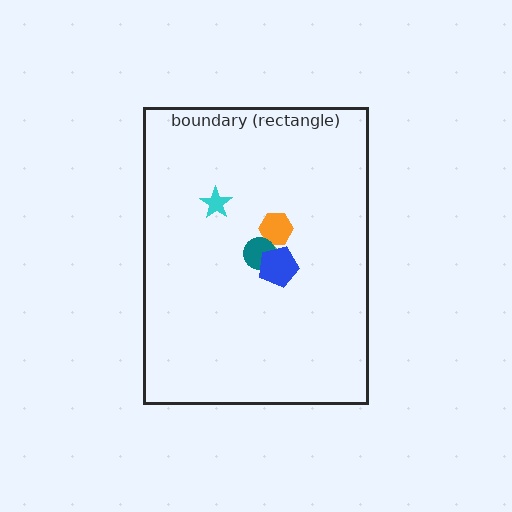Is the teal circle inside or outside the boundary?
Inside.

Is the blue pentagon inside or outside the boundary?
Inside.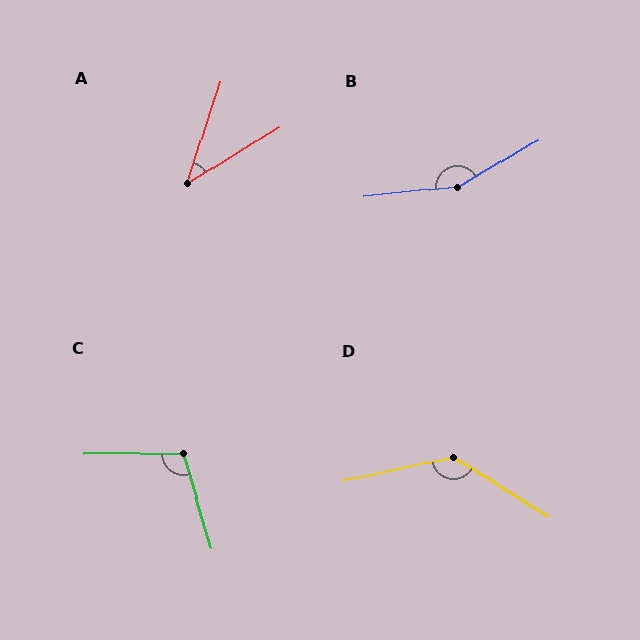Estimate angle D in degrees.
Approximately 136 degrees.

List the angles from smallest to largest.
A (40°), C (106°), D (136°), B (155°).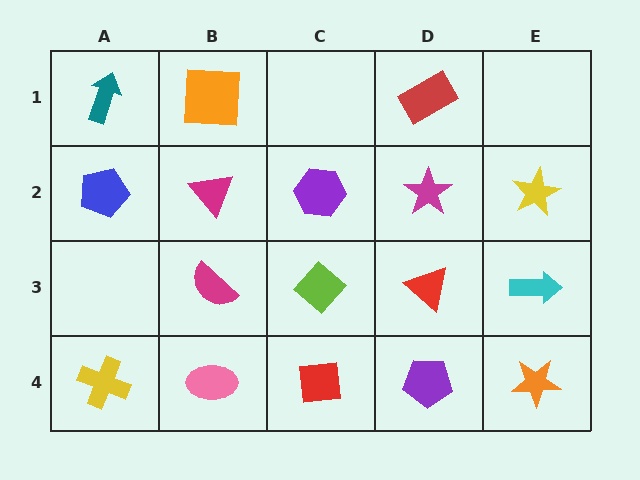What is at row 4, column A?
A yellow cross.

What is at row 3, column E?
A cyan arrow.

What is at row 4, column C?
A red square.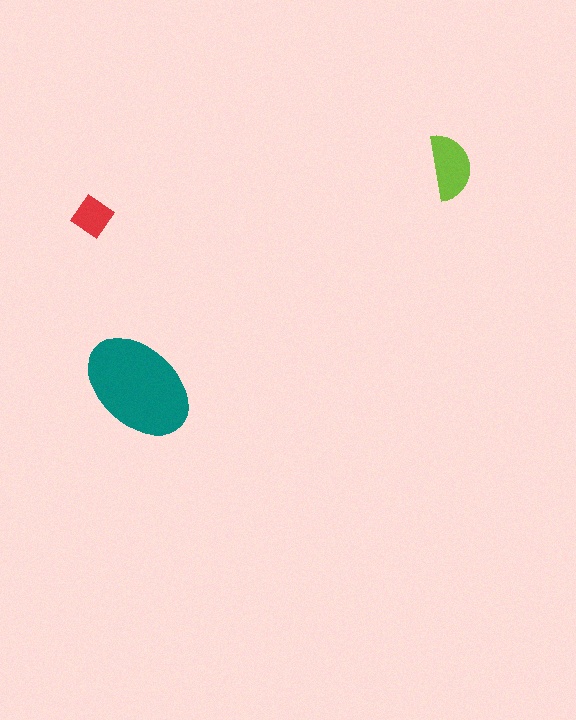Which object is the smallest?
The red diamond.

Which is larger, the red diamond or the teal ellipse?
The teal ellipse.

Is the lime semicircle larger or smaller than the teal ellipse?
Smaller.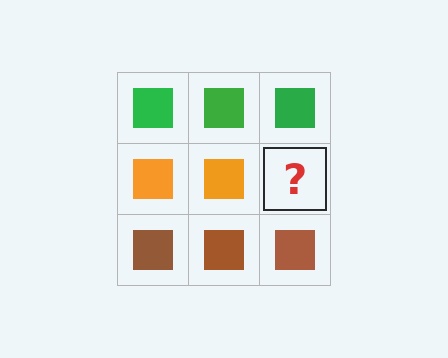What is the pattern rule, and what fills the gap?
The rule is that each row has a consistent color. The gap should be filled with an orange square.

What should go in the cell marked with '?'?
The missing cell should contain an orange square.